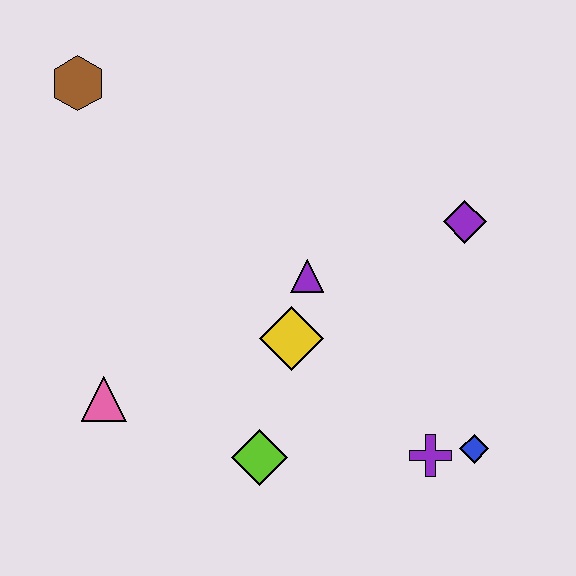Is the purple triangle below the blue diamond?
No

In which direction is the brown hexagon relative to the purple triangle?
The brown hexagon is to the left of the purple triangle.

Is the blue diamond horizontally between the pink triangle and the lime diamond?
No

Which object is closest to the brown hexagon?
The purple triangle is closest to the brown hexagon.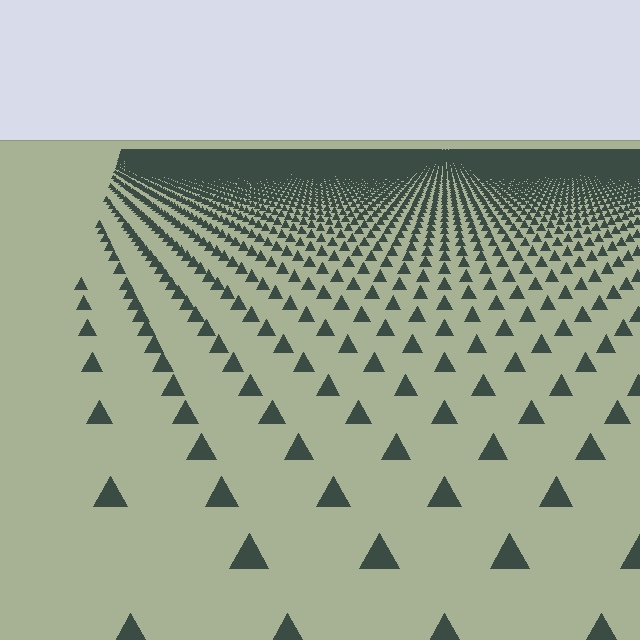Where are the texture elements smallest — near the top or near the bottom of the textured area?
Near the top.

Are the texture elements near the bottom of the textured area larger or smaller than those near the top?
Larger. Near the bottom, elements are closer to the viewer and appear at a bigger on-screen size.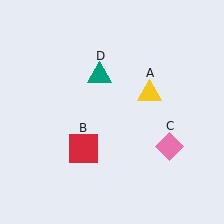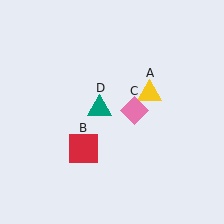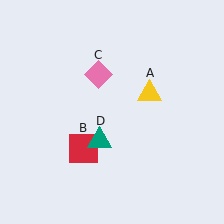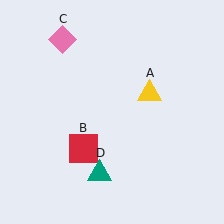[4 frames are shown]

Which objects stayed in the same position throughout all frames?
Yellow triangle (object A) and red square (object B) remained stationary.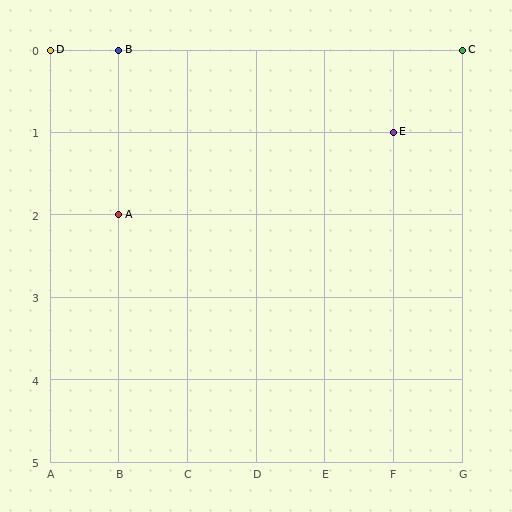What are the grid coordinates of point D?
Point D is at grid coordinates (A, 0).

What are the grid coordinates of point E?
Point E is at grid coordinates (F, 1).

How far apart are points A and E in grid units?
Points A and E are 4 columns and 1 row apart (about 4.1 grid units diagonally).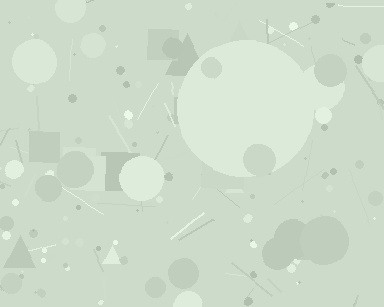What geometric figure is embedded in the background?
A circle is embedded in the background.